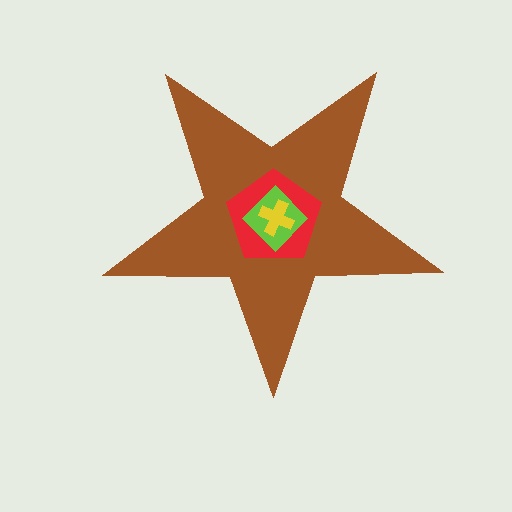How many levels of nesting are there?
4.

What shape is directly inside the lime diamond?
The yellow cross.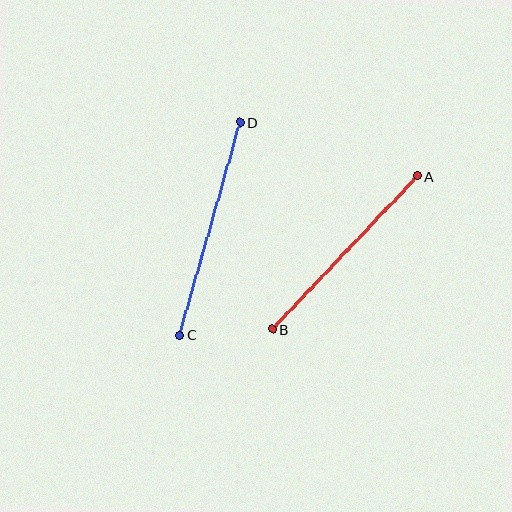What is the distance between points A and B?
The distance is approximately 211 pixels.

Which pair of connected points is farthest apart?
Points C and D are farthest apart.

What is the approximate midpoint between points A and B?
The midpoint is at approximately (345, 253) pixels.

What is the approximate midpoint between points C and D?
The midpoint is at approximately (210, 229) pixels.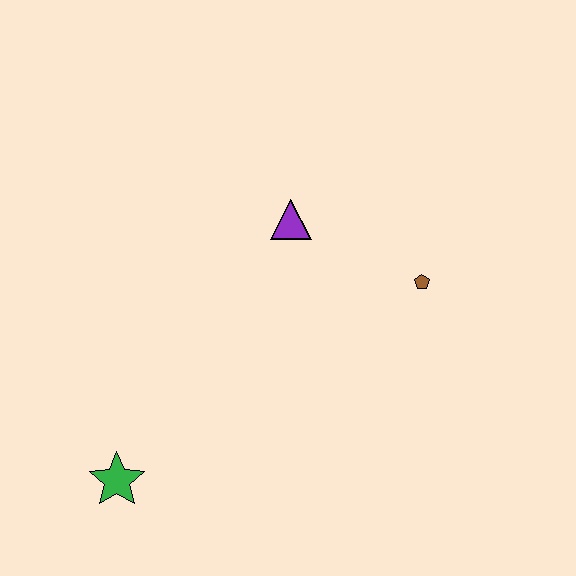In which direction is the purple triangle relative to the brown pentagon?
The purple triangle is to the left of the brown pentagon.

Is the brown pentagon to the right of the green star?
Yes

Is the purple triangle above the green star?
Yes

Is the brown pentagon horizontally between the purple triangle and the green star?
No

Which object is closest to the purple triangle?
The brown pentagon is closest to the purple triangle.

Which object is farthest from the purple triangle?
The green star is farthest from the purple triangle.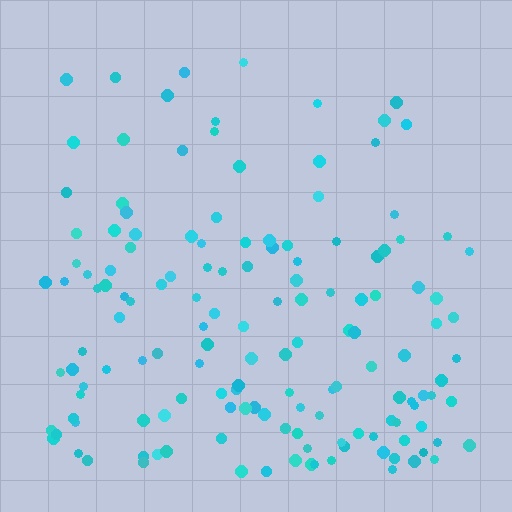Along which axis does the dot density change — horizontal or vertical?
Vertical.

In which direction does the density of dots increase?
From top to bottom, with the bottom side densest.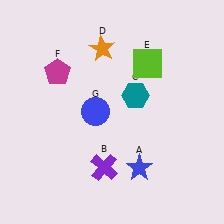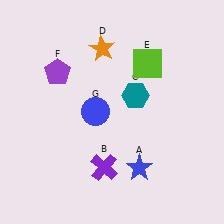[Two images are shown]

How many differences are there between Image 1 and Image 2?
There is 1 difference between the two images.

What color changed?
The pentagon (F) changed from magenta in Image 1 to purple in Image 2.